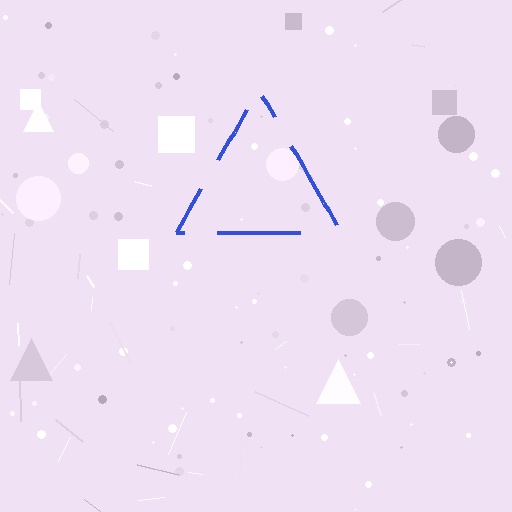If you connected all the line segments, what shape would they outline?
They would outline a triangle.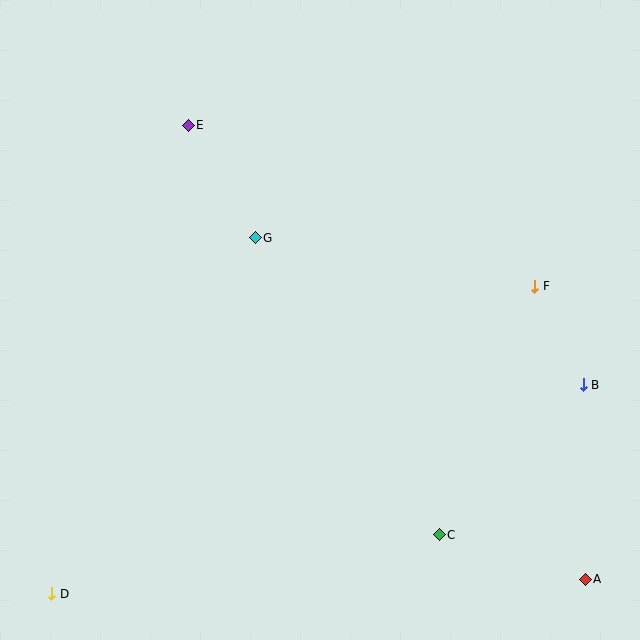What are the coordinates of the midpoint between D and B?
The midpoint between D and B is at (318, 489).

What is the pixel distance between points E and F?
The distance between E and F is 382 pixels.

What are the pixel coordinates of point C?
Point C is at (439, 535).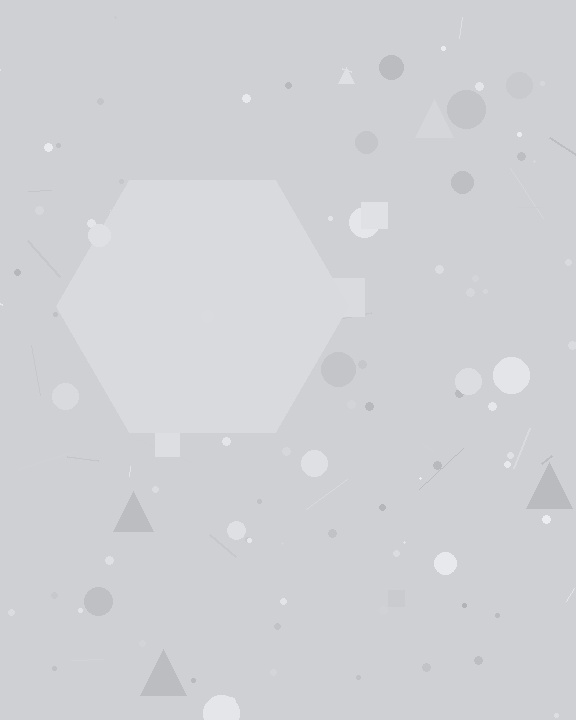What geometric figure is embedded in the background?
A hexagon is embedded in the background.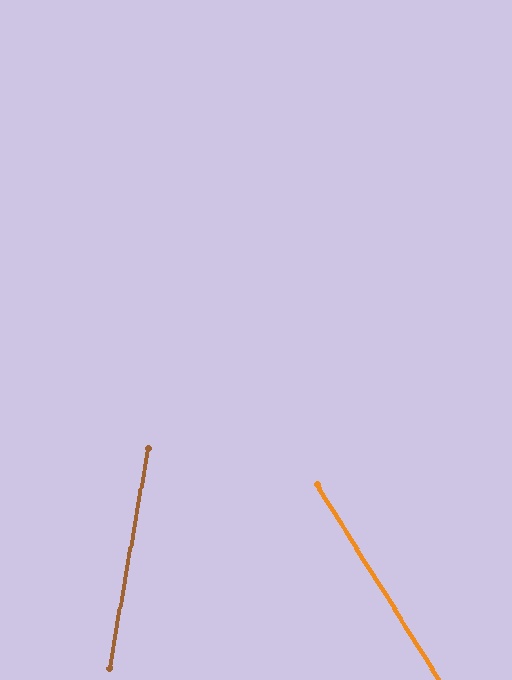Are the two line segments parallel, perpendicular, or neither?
Neither parallel nor perpendicular — they differ by about 42°.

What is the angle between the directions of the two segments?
Approximately 42 degrees.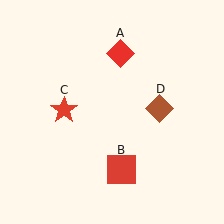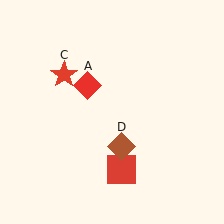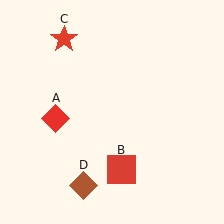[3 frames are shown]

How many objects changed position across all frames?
3 objects changed position: red diamond (object A), red star (object C), brown diamond (object D).